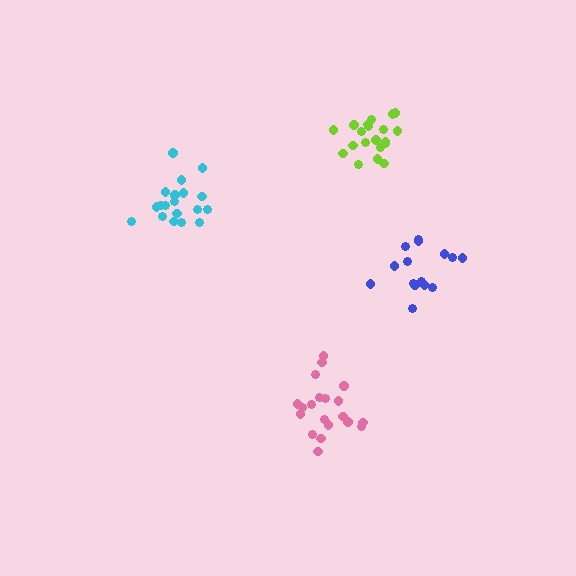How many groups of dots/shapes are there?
There are 4 groups.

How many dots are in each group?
Group 1: 20 dots, Group 2: 20 dots, Group 3: 15 dots, Group 4: 20 dots (75 total).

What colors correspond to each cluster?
The clusters are colored: lime, cyan, blue, pink.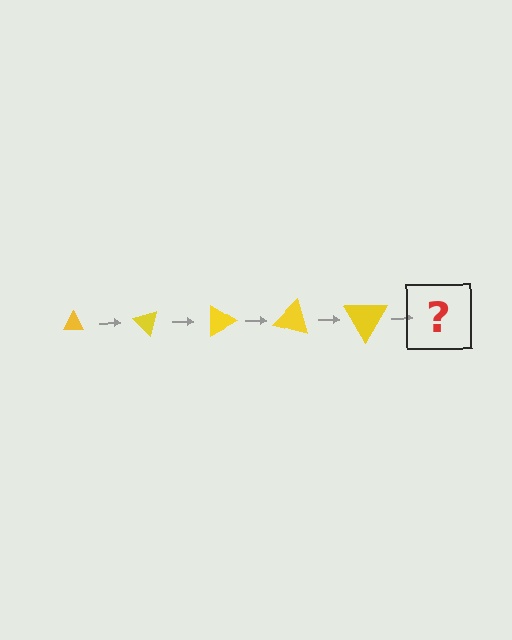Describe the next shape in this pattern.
It should be a triangle, larger than the previous one and rotated 225 degrees from the start.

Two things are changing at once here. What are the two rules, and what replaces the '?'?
The two rules are that the triangle grows larger each step and it rotates 45 degrees each step. The '?' should be a triangle, larger than the previous one and rotated 225 degrees from the start.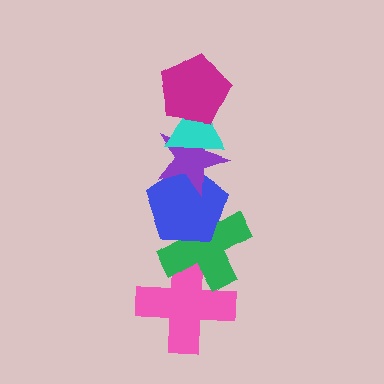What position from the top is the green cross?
The green cross is 5th from the top.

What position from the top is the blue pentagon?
The blue pentagon is 4th from the top.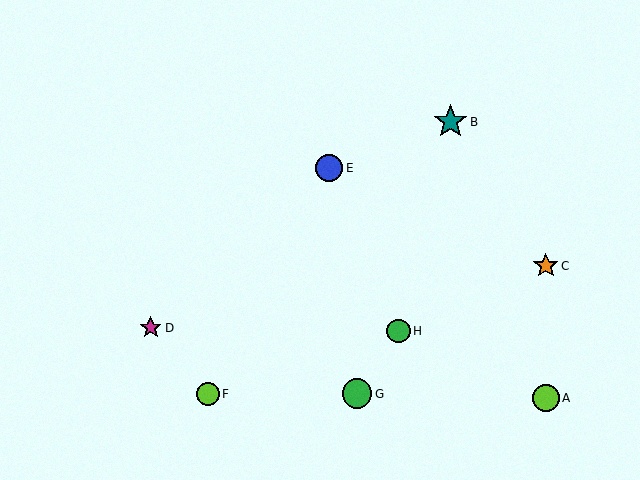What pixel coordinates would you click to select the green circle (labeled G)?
Click at (357, 394) to select the green circle G.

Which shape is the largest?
The teal star (labeled B) is the largest.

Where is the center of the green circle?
The center of the green circle is at (398, 331).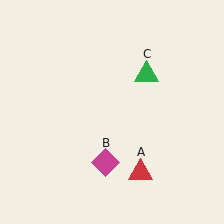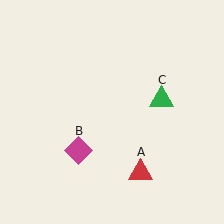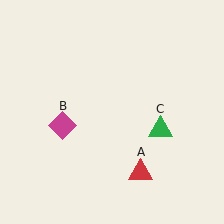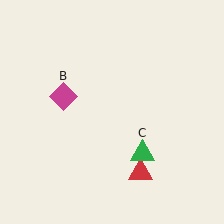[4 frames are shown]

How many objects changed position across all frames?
2 objects changed position: magenta diamond (object B), green triangle (object C).